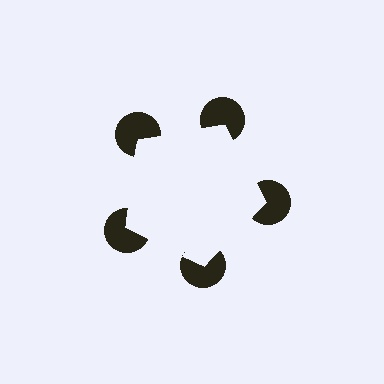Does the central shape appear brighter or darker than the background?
It typically appears slightly brighter than the background, even though no actual brightness change is drawn.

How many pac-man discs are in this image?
There are 5 — one at each vertex of the illusory pentagon.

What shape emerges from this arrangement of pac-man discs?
An illusory pentagon — its edges are inferred from the aligned wedge cuts in the pac-man discs, not physically drawn.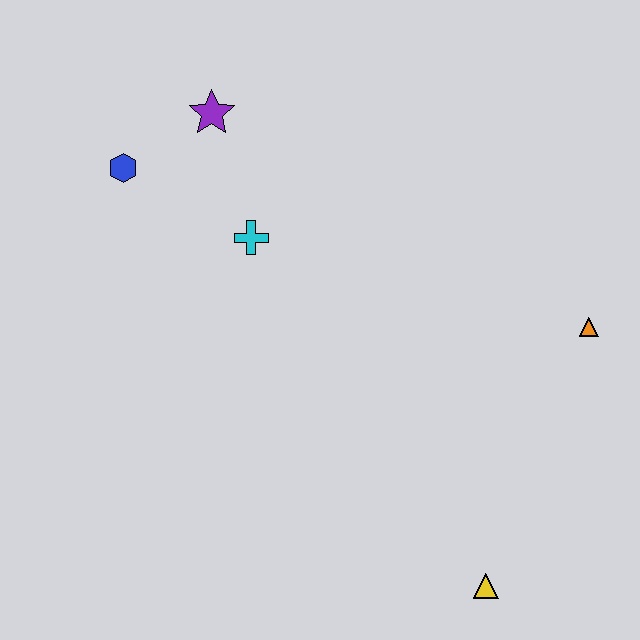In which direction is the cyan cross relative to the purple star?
The cyan cross is below the purple star.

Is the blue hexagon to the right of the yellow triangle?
No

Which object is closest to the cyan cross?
The purple star is closest to the cyan cross.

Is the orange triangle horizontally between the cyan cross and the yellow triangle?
No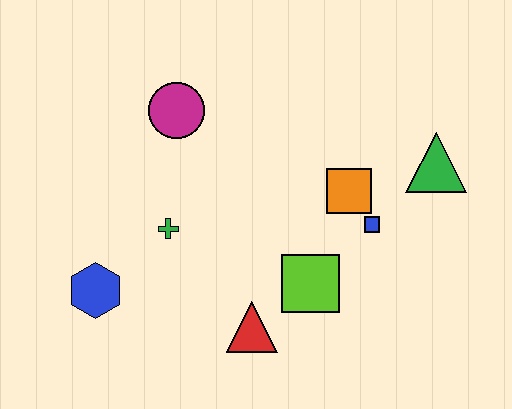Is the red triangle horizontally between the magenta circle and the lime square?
Yes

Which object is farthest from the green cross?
The green triangle is farthest from the green cross.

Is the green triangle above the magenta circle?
No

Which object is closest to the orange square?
The blue square is closest to the orange square.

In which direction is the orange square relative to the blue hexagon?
The orange square is to the right of the blue hexagon.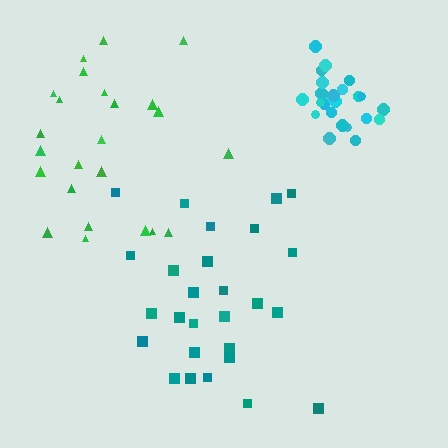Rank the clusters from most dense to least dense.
cyan, teal, green.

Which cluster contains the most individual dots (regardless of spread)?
Teal (28).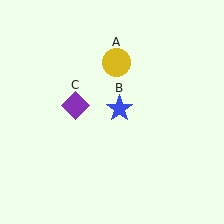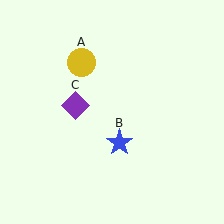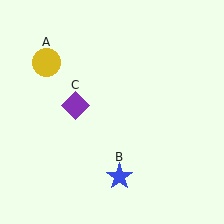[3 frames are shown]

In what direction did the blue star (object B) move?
The blue star (object B) moved down.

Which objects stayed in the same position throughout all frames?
Purple diamond (object C) remained stationary.